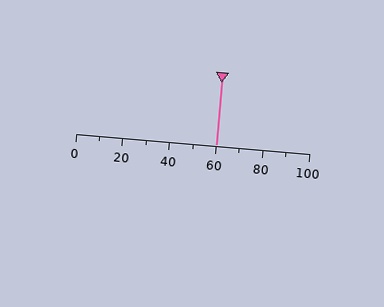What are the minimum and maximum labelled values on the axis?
The axis runs from 0 to 100.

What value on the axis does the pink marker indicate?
The marker indicates approximately 60.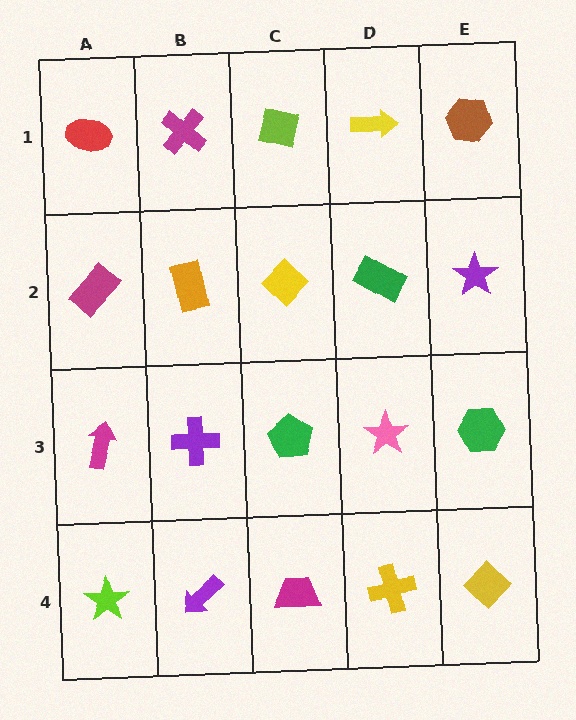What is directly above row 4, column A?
A magenta arrow.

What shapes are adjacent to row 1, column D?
A green rectangle (row 2, column D), a lime square (row 1, column C), a brown hexagon (row 1, column E).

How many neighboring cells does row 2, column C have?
4.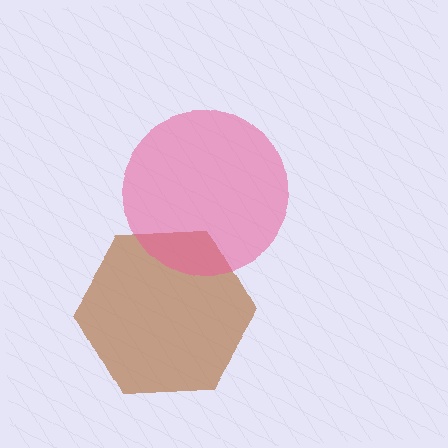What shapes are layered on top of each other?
The layered shapes are: a brown hexagon, a pink circle.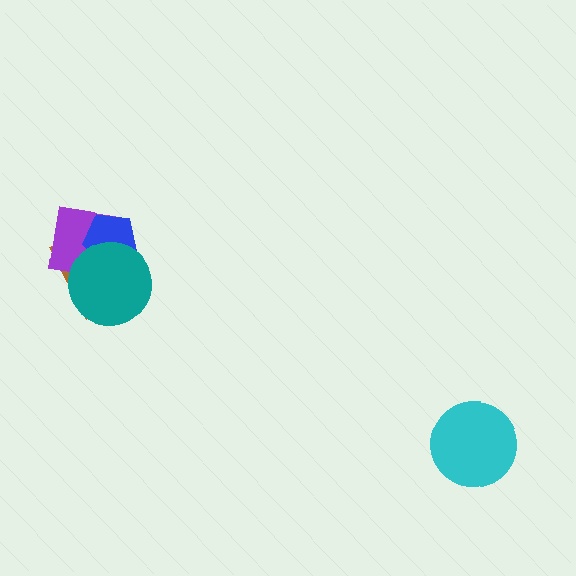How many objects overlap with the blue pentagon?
3 objects overlap with the blue pentagon.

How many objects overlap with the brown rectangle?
3 objects overlap with the brown rectangle.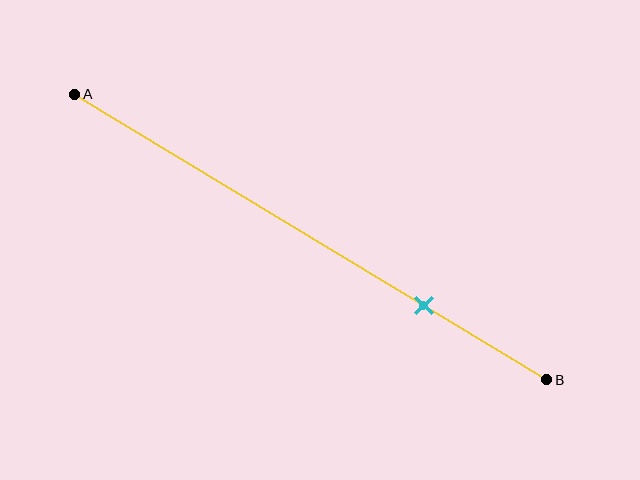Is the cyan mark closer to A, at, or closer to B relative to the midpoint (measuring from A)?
The cyan mark is closer to point B than the midpoint of segment AB.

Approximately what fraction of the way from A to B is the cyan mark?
The cyan mark is approximately 75% of the way from A to B.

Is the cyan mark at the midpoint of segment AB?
No, the mark is at about 75% from A, not at the 50% midpoint.